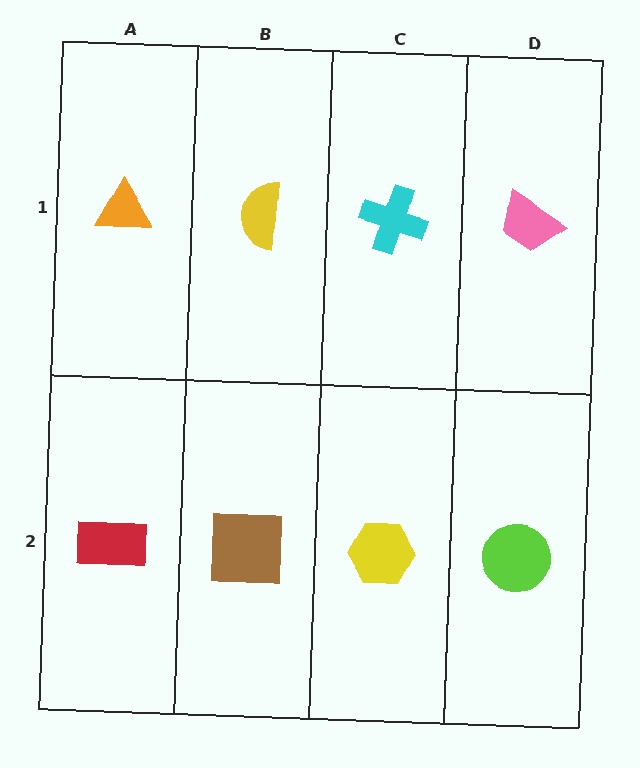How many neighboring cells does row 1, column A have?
2.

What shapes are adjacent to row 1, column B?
A brown square (row 2, column B), an orange triangle (row 1, column A), a cyan cross (row 1, column C).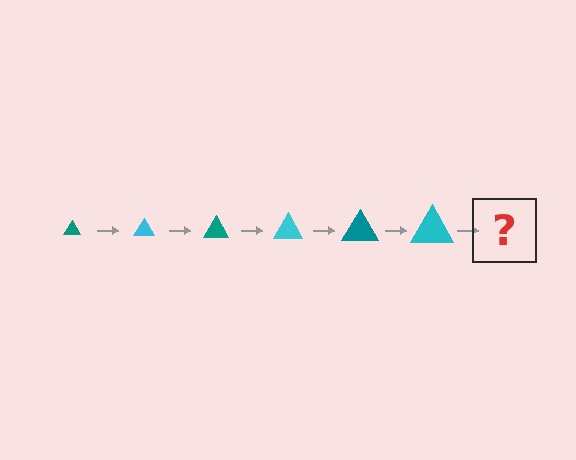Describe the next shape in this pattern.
It should be a teal triangle, larger than the previous one.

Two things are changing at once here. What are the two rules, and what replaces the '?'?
The two rules are that the triangle grows larger each step and the color cycles through teal and cyan. The '?' should be a teal triangle, larger than the previous one.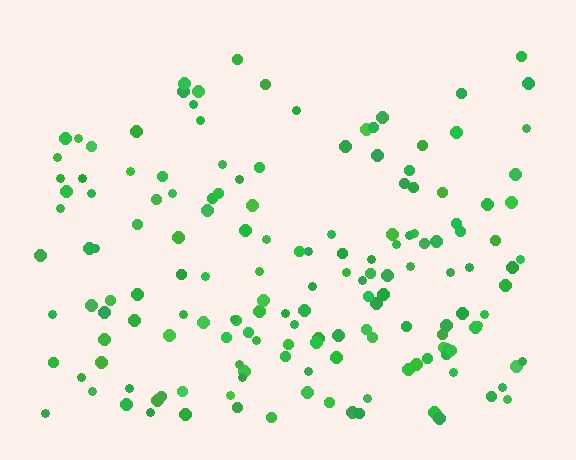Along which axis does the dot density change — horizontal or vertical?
Vertical.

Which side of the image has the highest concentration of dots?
The bottom.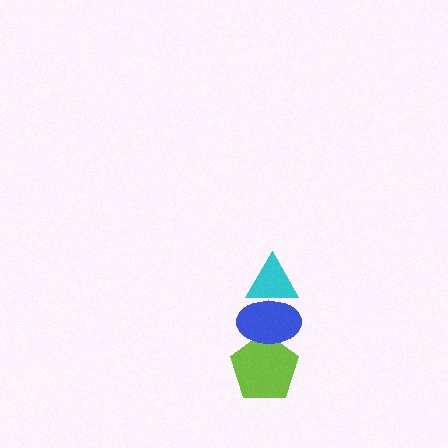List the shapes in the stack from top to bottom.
From top to bottom: the cyan triangle, the blue ellipse, the lime pentagon.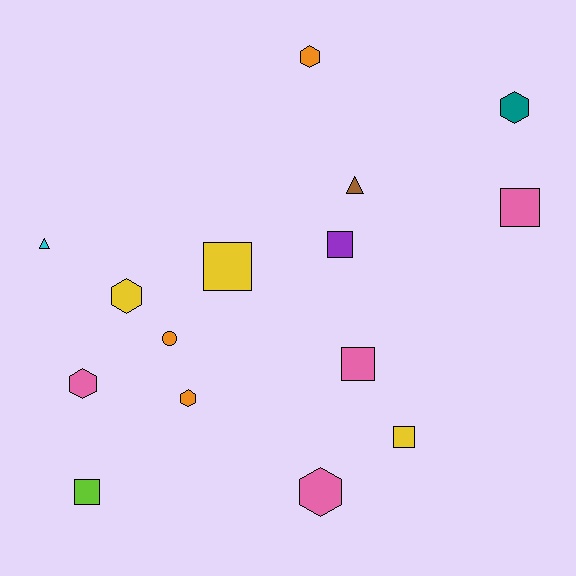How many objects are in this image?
There are 15 objects.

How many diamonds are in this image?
There are no diamonds.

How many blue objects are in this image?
There are no blue objects.